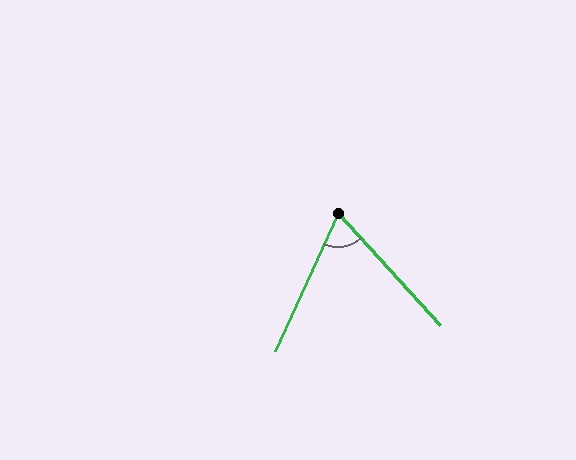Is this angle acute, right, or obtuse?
It is acute.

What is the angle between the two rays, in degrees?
Approximately 67 degrees.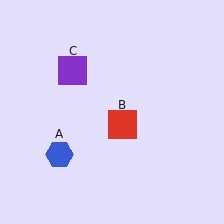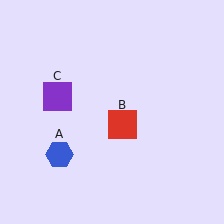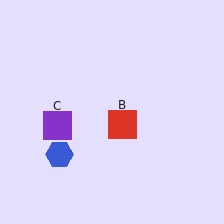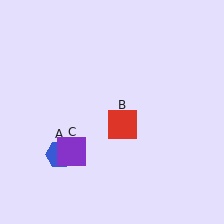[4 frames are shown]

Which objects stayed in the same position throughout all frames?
Blue hexagon (object A) and red square (object B) remained stationary.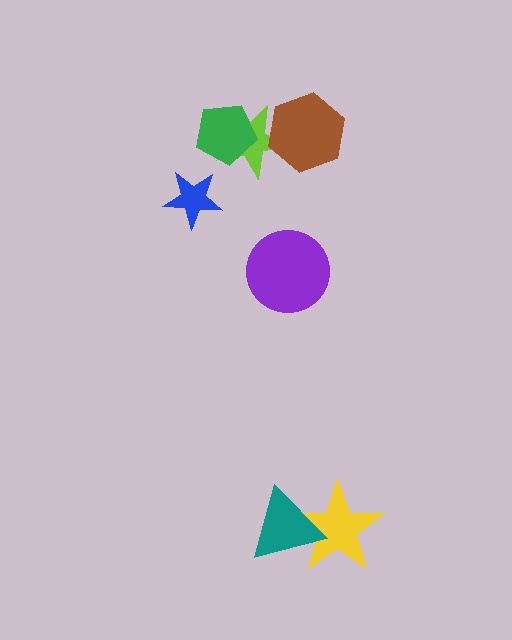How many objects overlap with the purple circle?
0 objects overlap with the purple circle.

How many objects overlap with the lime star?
2 objects overlap with the lime star.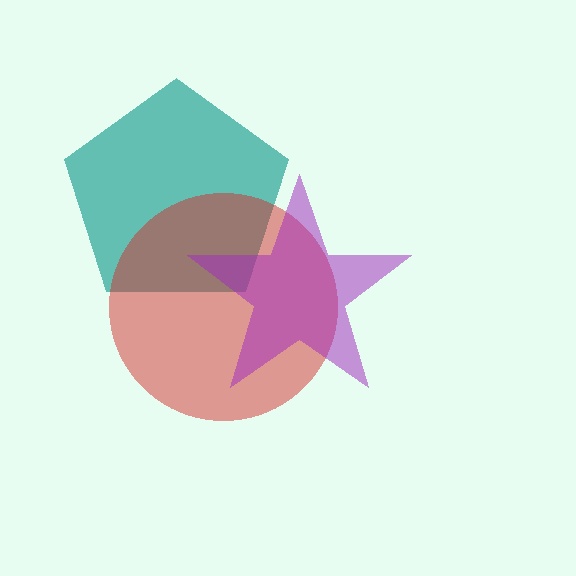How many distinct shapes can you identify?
There are 3 distinct shapes: a teal pentagon, a red circle, a purple star.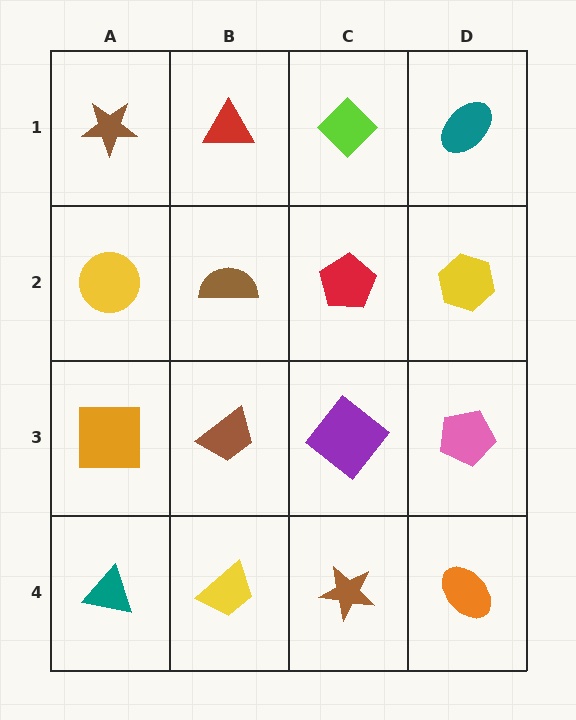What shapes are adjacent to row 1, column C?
A red pentagon (row 2, column C), a red triangle (row 1, column B), a teal ellipse (row 1, column D).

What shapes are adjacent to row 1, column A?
A yellow circle (row 2, column A), a red triangle (row 1, column B).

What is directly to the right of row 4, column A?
A yellow trapezoid.